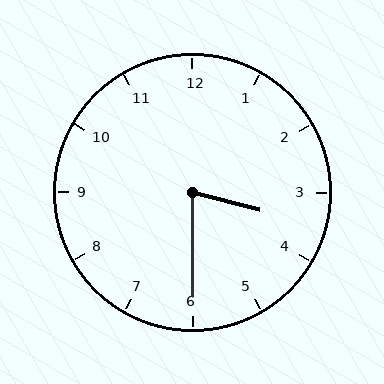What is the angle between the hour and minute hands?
Approximately 75 degrees.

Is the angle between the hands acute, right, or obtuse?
It is acute.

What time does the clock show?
3:30.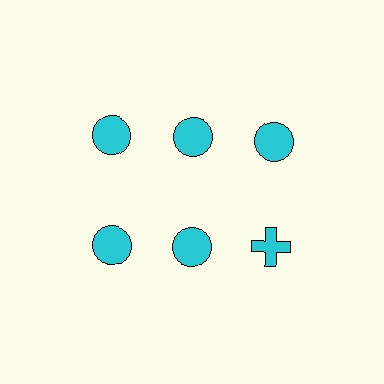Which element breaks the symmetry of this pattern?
The cyan cross in the second row, center column breaks the symmetry. All other shapes are cyan circles.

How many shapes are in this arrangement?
There are 6 shapes arranged in a grid pattern.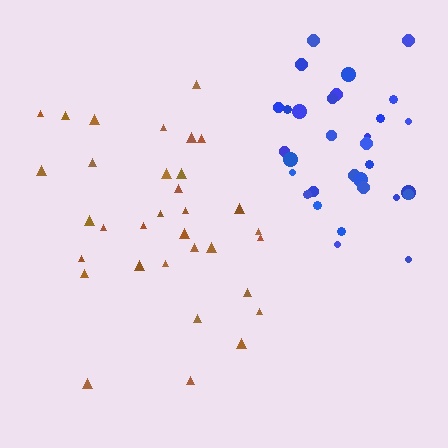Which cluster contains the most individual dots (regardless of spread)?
Brown (33).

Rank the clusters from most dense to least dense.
blue, brown.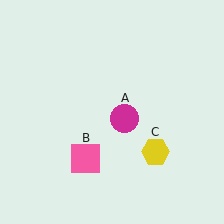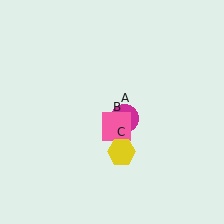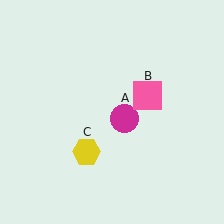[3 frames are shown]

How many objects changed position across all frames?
2 objects changed position: pink square (object B), yellow hexagon (object C).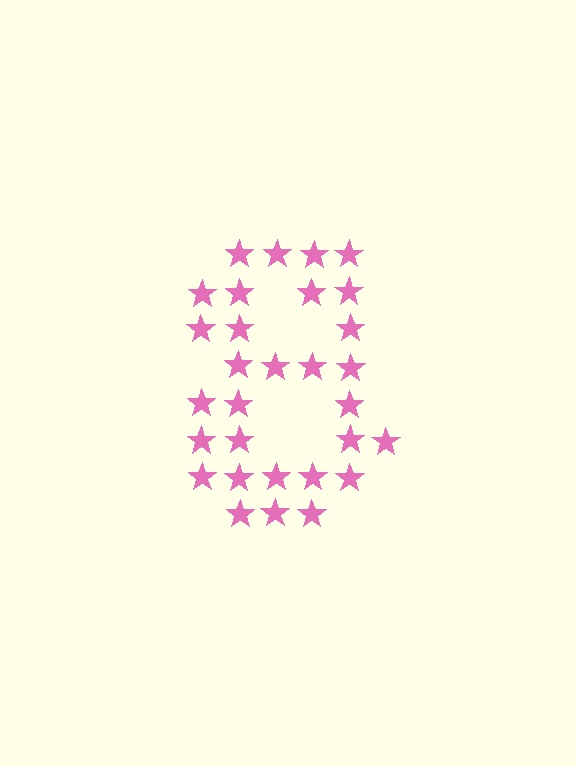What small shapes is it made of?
It is made of small stars.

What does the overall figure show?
The overall figure shows the digit 8.